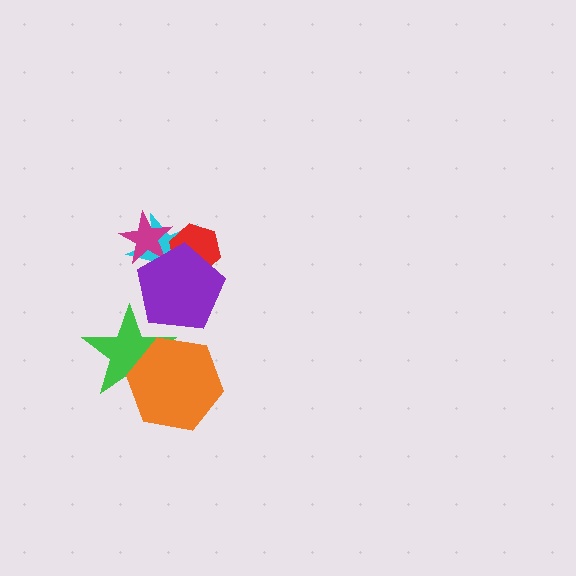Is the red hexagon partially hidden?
Yes, it is partially covered by another shape.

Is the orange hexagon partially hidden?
No, no other shape covers it.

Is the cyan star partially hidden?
Yes, it is partially covered by another shape.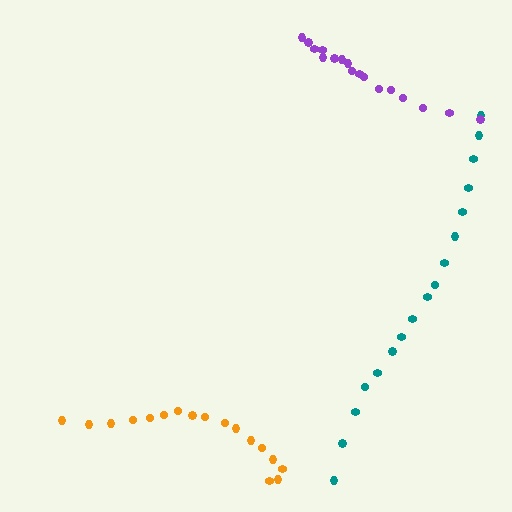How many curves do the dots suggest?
There are 3 distinct paths.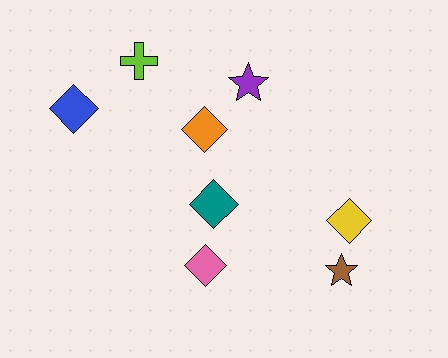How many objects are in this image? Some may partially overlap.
There are 8 objects.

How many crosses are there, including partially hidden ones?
There is 1 cross.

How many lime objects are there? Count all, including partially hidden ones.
There is 1 lime object.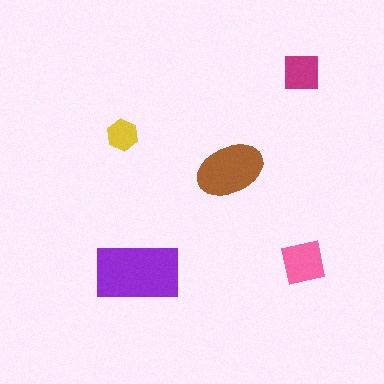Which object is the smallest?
The yellow hexagon.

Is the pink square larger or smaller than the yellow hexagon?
Larger.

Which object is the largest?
The purple rectangle.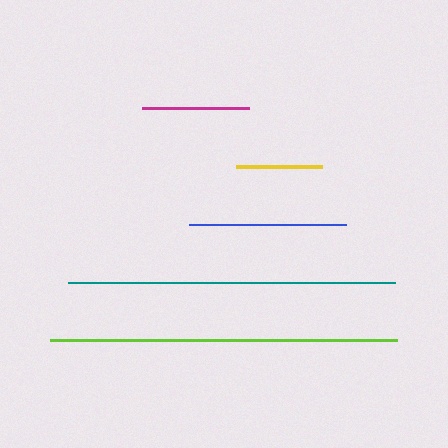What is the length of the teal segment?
The teal segment is approximately 327 pixels long.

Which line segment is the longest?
The lime line is the longest at approximately 347 pixels.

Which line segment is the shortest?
The yellow line is the shortest at approximately 86 pixels.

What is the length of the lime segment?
The lime segment is approximately 347 pixels long.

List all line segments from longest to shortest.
From longest to shortest: lime, teal, blue, magenta, yellow.